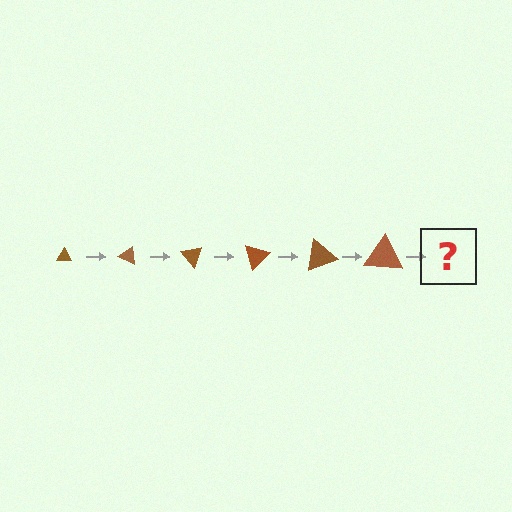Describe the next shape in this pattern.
It should be a triangle, larger than the previous one and rotated 150 degrees from the start.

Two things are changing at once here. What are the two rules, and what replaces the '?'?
The two rules are that the triangle grows larger each step and it rotates 25 degrees each step. The '?' should be a triangle, larger than the previous one and rotated 150 degrees from the start.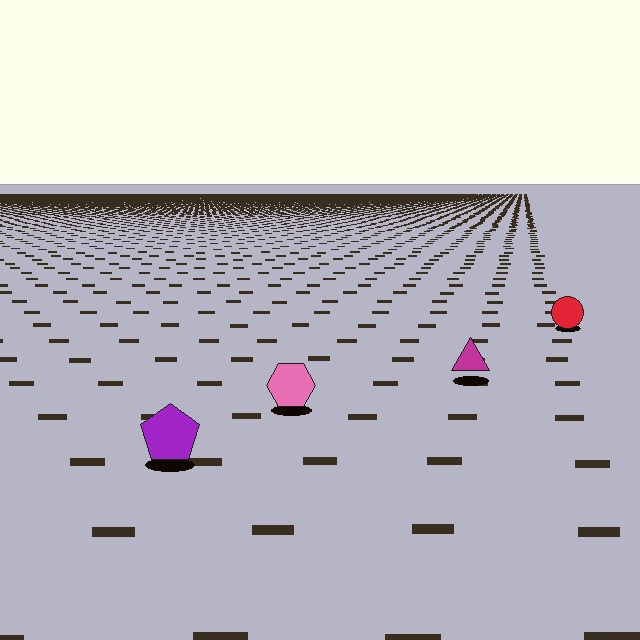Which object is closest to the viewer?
The purple pentagon is closest. The texture marks near it are larger and more spread out.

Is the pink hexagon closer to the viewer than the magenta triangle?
Yes. The pink hexagon is closer — you can tell from the texture gradient: the ground texture is coarser near it.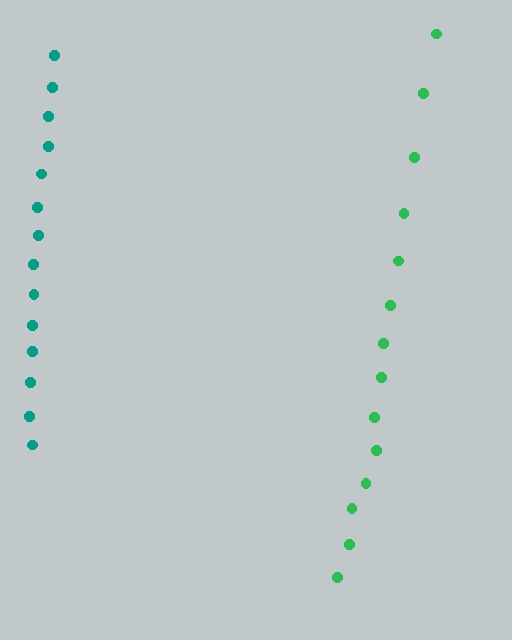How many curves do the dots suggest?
There are 2 distinct paths.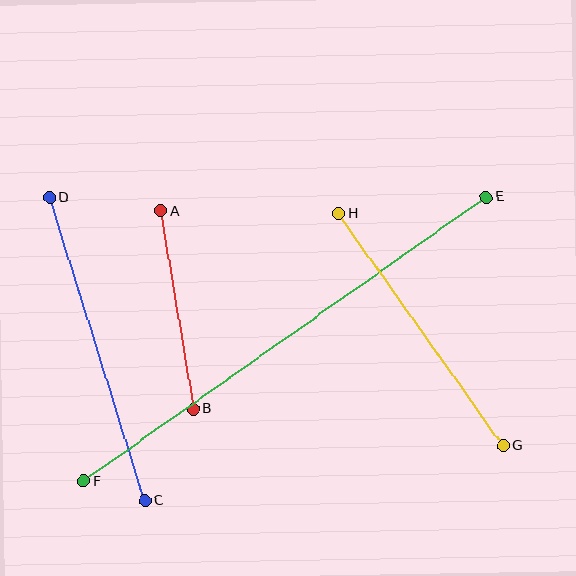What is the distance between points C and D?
The distance is approximately 318 pixels.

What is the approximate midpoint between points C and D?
The midpoint is at approximately (97, 349) pixels.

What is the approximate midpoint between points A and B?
The midpoint is at approximately (177, 310) pixels.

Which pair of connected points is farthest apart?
Points E and F are farthest apart.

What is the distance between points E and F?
The distance is approximately 493 pixels.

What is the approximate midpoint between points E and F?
The midpoint is at approximately (285, 339) pixels.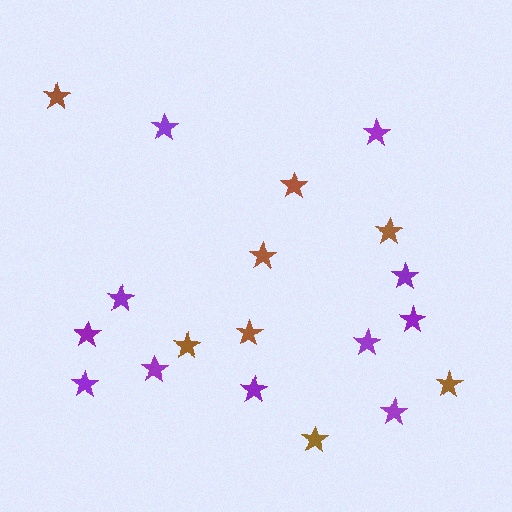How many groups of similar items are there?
There are 2 groups: one group of purple stars (11) and one group of brown stars (8).